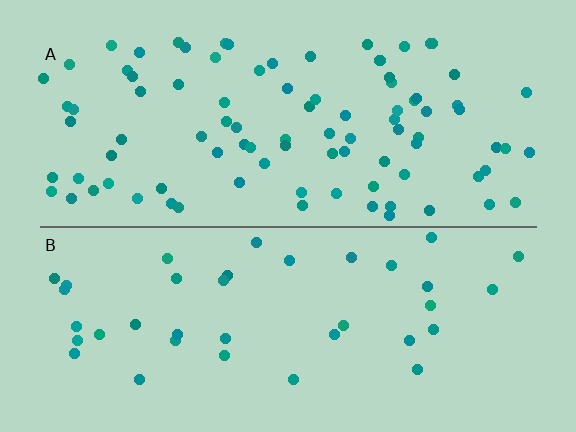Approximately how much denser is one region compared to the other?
Approximately 2.4× — region A over region B.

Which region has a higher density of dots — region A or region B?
A (the top).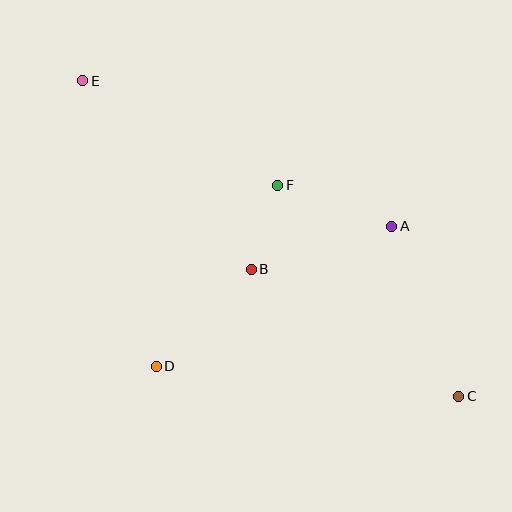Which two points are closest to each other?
Points B and F are closest to each other.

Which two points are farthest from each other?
Points C and E are farthest from each other.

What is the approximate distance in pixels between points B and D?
The distance between B and D is approximately 136 pixels.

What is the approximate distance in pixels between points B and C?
The distance between B and C is approximately 244 pixels.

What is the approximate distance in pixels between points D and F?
The distance between D and F is approximately 218 pixels.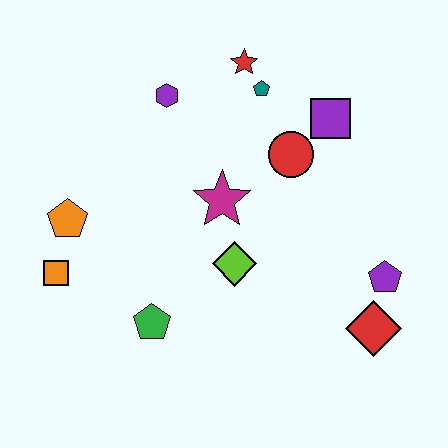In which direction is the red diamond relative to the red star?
The red diamond is below the red star.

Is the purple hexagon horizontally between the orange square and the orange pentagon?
No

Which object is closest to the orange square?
The orange pentagon is closest to the orange square.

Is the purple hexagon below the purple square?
No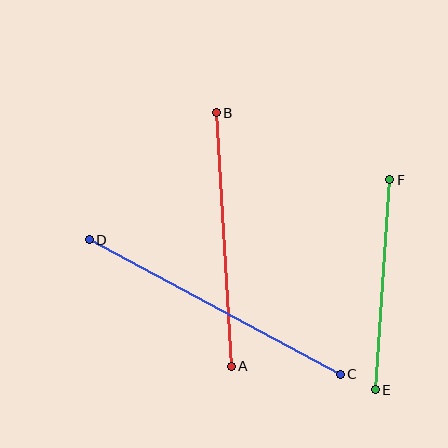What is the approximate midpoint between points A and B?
The midpoint is at approximately (224, 239) pixels.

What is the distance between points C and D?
The distance is approximately 285 pixels.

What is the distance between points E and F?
The distance is approximately 210 pixels.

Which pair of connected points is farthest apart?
Points C and D are farthest apart.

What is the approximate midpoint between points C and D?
The midpoint is at approximately (215, 307) pixels.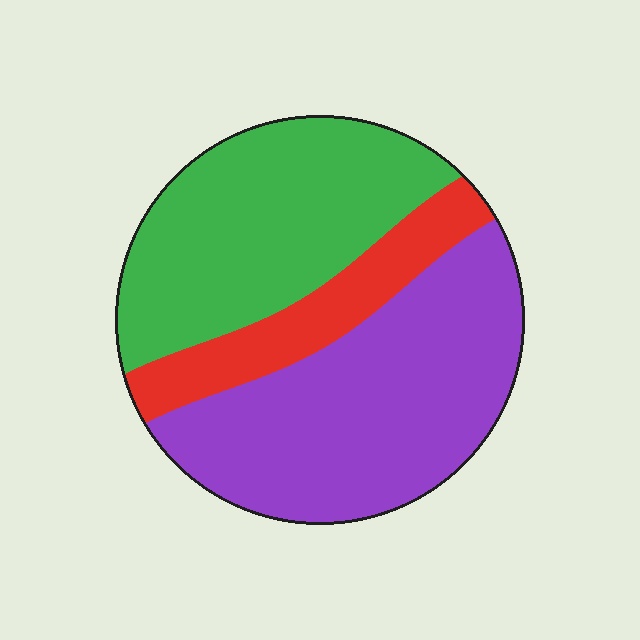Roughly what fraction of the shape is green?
Green covers around 40% of the shape.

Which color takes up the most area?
Purple, at roughly 45%.